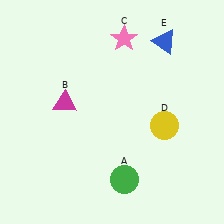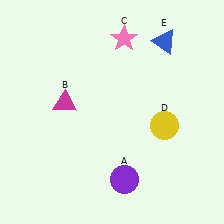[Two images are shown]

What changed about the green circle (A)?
In Image 1, A is green. In Image 2, it changed to purple.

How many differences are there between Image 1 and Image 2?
There is 1 difference between the two images.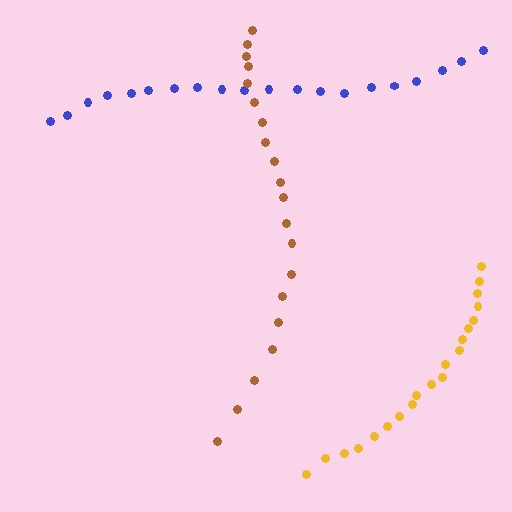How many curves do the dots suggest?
There are 3 distinct paths.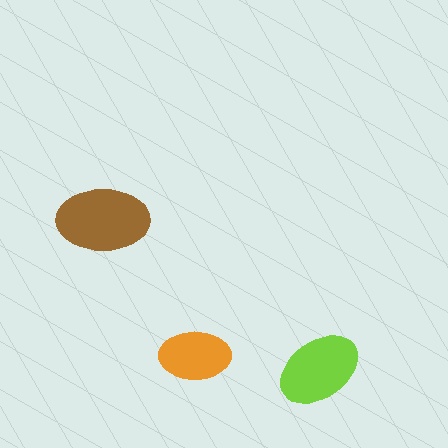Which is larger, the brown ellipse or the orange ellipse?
The brown one.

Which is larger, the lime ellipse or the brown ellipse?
The brown one.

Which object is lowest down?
The lime ellipse is bottommost.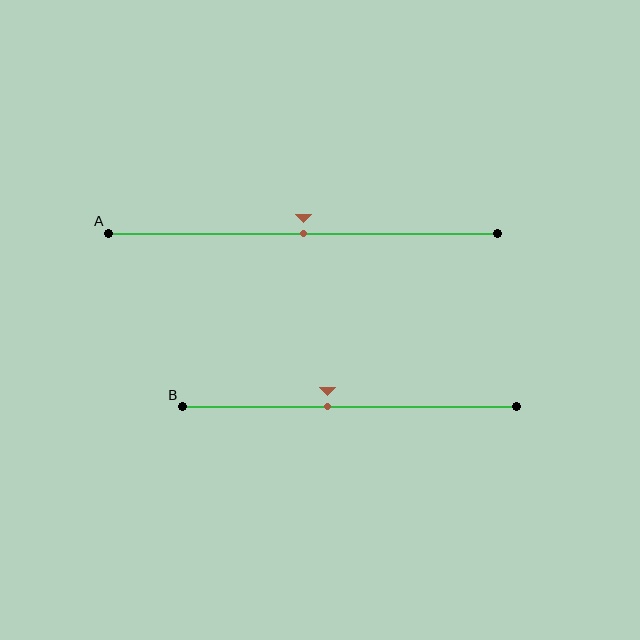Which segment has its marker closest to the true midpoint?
Segment A has its marker closest to the true midpoint.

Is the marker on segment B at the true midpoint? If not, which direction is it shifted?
No, the marker on segment B is shifted to the left by about 7% of the segment length.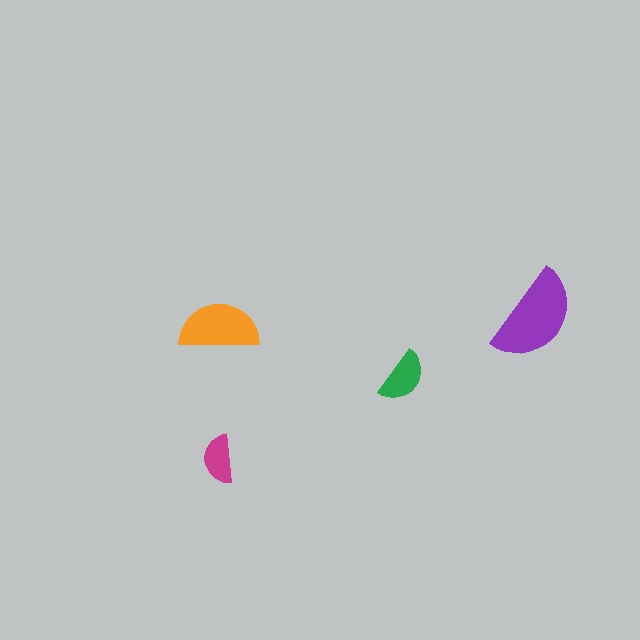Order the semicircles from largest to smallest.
the purple one, the orange one, the green one, the magenta one.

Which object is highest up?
The purple semicircle is topmost.